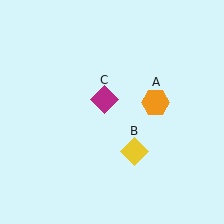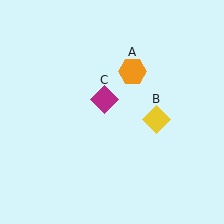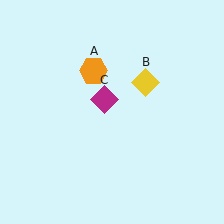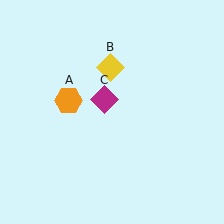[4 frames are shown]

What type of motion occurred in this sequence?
The orange hexagon (object A), yellow diamond (object B) rotated counterclockwise around the center of the scene.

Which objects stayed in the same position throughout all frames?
Magenta diamond (object C) remained stationary.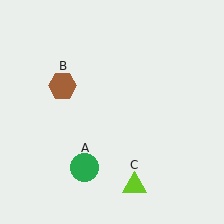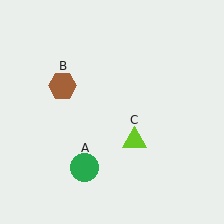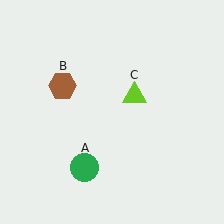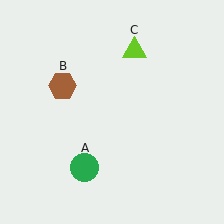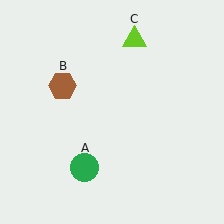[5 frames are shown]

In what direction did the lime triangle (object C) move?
The lime triangle (object C) moved up.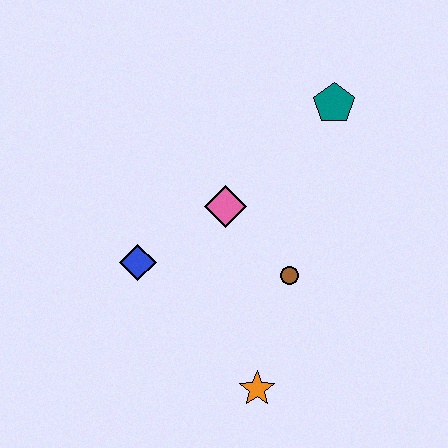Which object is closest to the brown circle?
The pink diamond is closest to the brown circle.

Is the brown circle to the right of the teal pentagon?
No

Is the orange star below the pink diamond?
Yes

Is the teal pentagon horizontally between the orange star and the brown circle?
No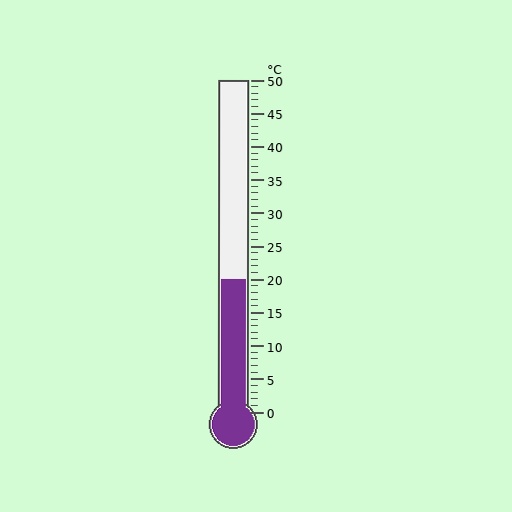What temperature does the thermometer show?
The thermometer shows approximately 20°C.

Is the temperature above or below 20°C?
The temperature is at 20°C.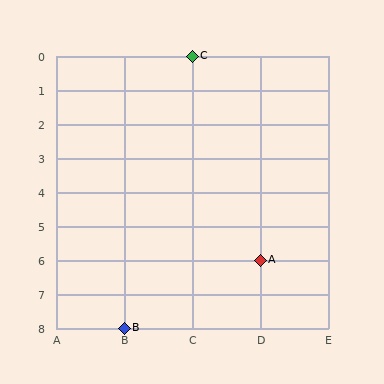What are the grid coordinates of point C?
Point C is at grid coordinates (C, 0).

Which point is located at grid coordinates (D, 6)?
Point A is at (D, 6).